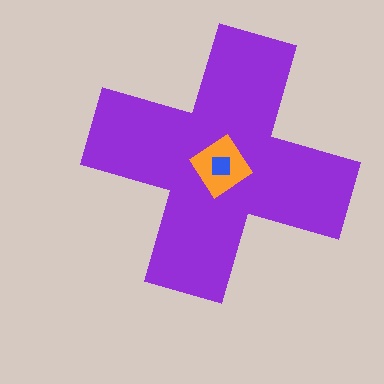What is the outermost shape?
The purple cross.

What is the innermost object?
The blue square.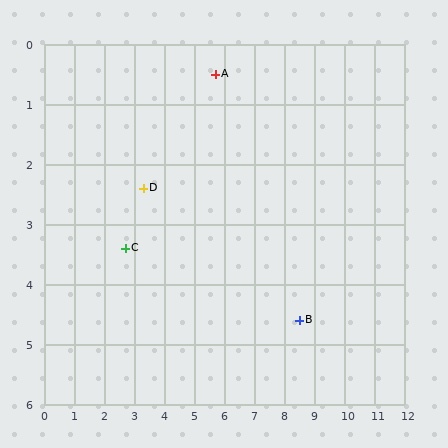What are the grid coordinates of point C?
Point C is at approximately (2.7, 3.4).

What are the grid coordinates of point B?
Point B is at approximately (8.5, 4.6).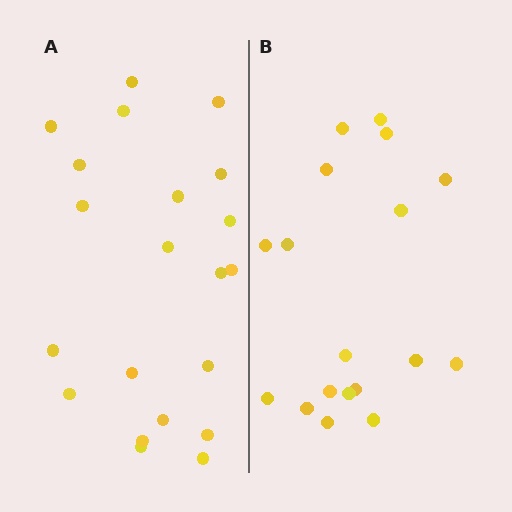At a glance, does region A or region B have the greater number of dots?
Region A (the left region) has more dots.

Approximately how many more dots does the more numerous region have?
Region A has just a few more — roughly 2 or 3 more dots than region B.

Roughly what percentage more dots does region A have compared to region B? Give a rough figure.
About 15% more.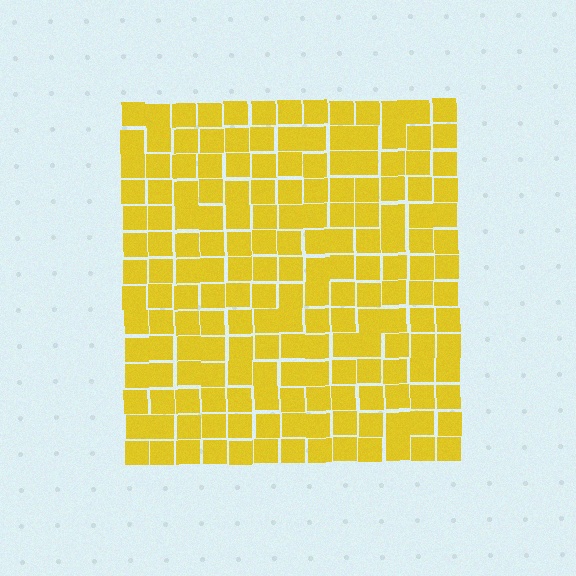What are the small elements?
The small elements are squares.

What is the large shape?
The large shape is a square.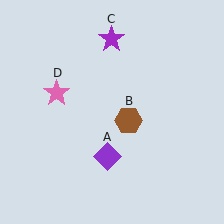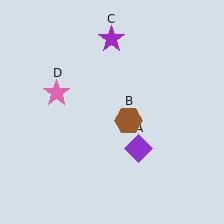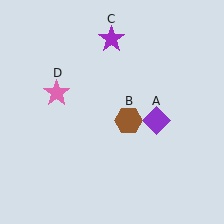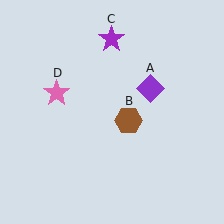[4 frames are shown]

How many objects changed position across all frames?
1 object changed position: purple diamond (object A).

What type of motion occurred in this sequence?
The purple diamond (object A) rotated counterclockwise around the center of the scene.